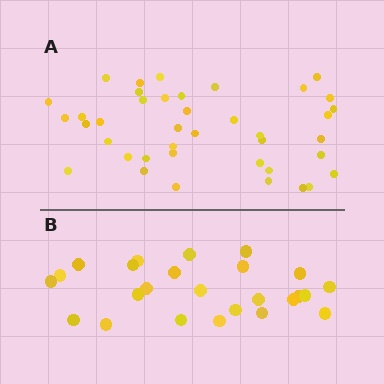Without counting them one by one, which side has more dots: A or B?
Region A (the top region) has more dots.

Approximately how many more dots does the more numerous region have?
Region A has approximately 15 more dots than region B.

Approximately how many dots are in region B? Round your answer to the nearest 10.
About 20 dots. (The exact count is 25, which rounds to 20.)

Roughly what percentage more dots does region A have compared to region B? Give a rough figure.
About 60% more.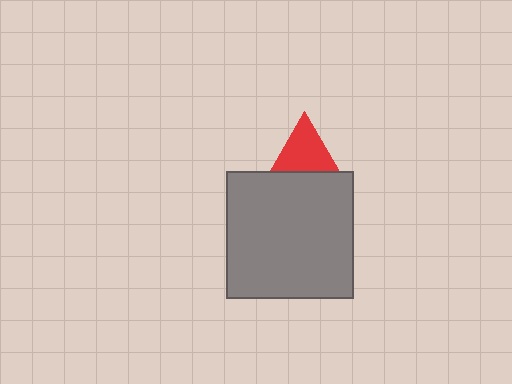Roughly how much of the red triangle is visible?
About half of it is visible (roughly 60%).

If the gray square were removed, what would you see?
You would see the complete red triangle.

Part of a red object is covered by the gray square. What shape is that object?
It is a triangle.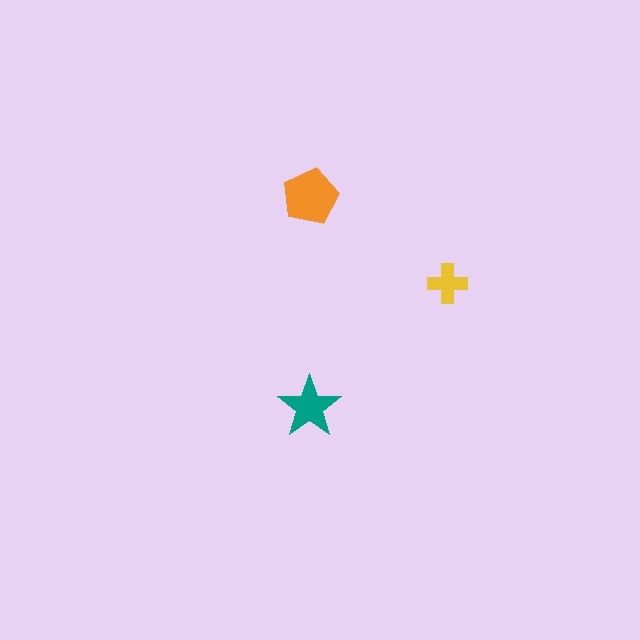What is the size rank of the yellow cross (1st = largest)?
3rd.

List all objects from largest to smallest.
The orange pentagon, the teal star, the yellow cross.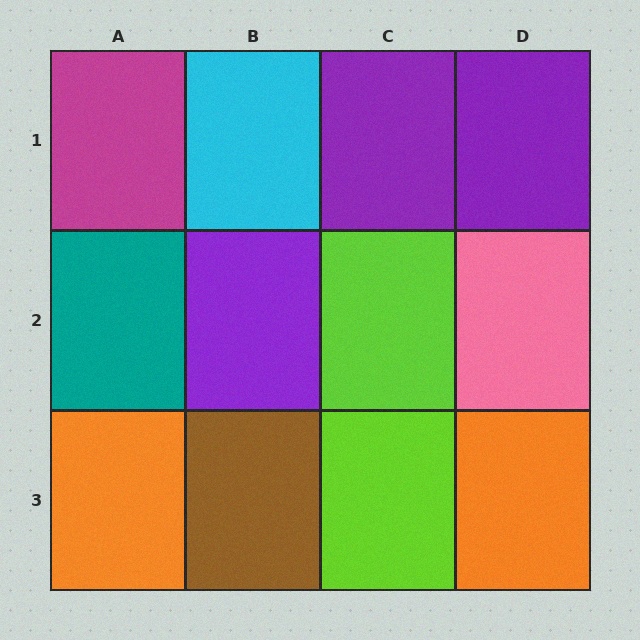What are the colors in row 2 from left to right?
Teal, purple, lime, pink.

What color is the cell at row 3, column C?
Lime.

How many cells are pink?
1 cell is pink.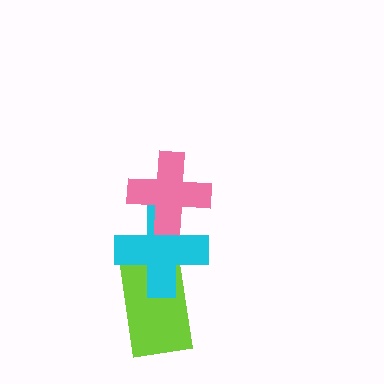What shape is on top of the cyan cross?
The pink cross is on top of the cyan cross.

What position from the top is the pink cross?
The pink cross is 1st from the top.